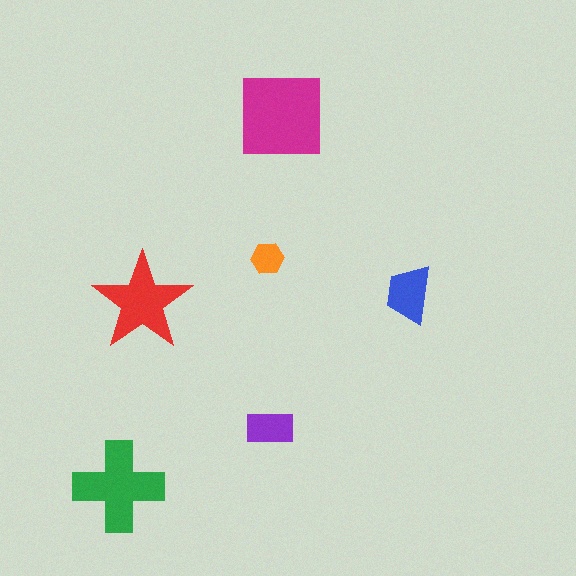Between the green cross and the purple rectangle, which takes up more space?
The green cross.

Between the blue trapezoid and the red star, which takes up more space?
The red star.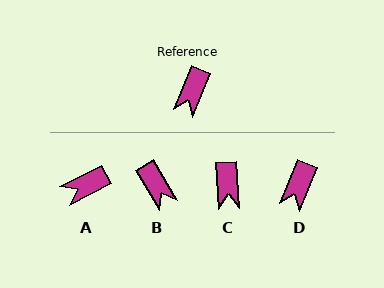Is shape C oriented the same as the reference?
No, it is off by about 26 degrees.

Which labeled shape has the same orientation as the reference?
D.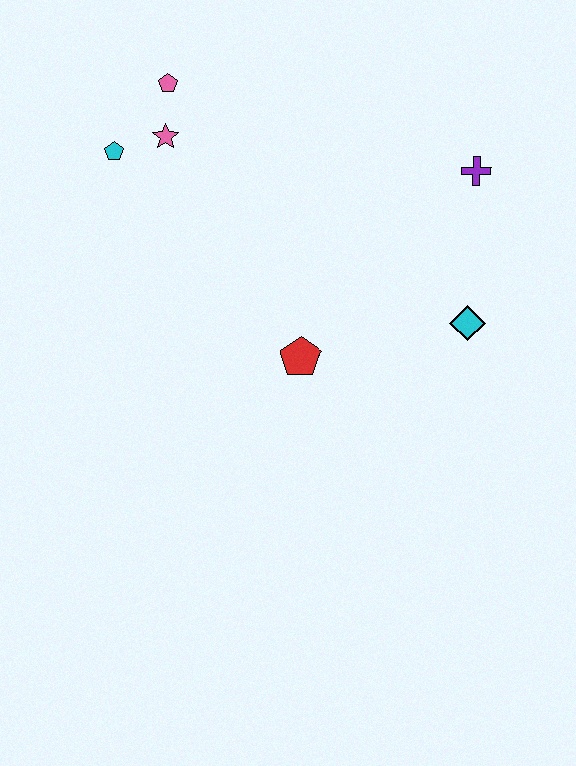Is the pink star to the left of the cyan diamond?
Yes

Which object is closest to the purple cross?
The cyan diamond is closest to the purple cross.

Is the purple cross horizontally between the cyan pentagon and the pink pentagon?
No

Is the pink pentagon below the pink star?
No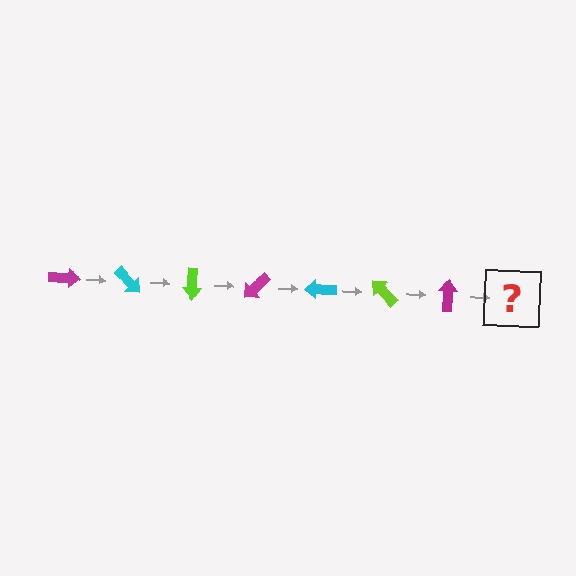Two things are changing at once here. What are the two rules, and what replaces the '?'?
The two rules are that it rotates 45 degrees each step and the color cycles through magenta, cyan, and lime. The '?' should be a cyan arrow, rotated 315 degrees from the start.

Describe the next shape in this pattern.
It should be a cyan arrow, rotated 315 degrees from the start.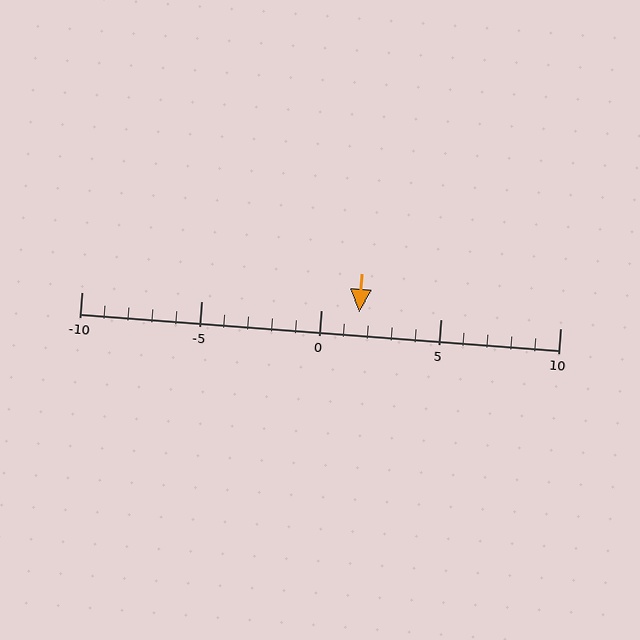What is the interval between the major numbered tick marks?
The major tick marks are spaced 5 units apart.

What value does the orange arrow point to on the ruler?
The orange arrow points to approximately 2.